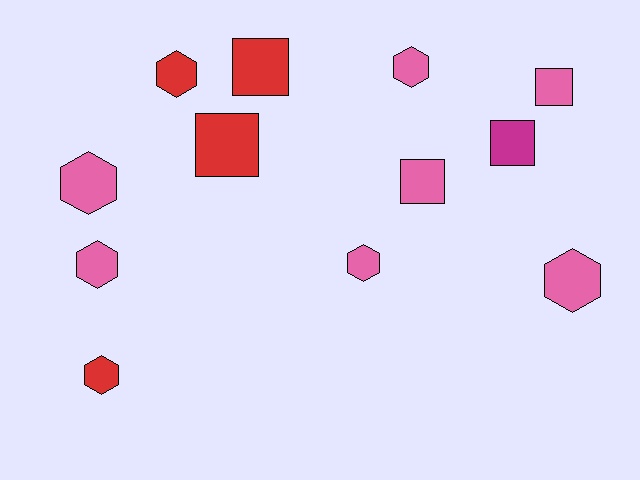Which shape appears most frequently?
Hexagon, with 7 objects.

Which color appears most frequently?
Pink, with 7 objects.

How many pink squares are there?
There are 2 pink squares.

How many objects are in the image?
There are 12 objects.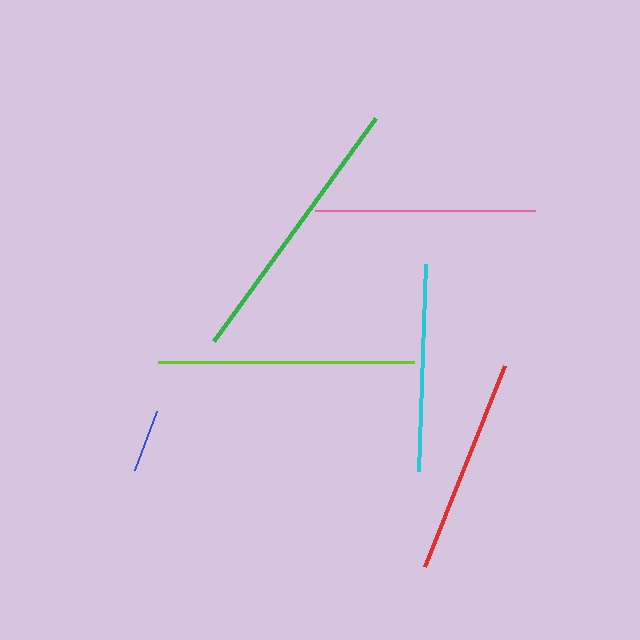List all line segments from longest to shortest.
From longest to shortest: green, lime, pink, red, cyan, blue.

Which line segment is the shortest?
The blue line is the shortest at approximately 63 pixels.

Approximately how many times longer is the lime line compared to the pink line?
The lime line is approximately 1.2 times the length of the pink line.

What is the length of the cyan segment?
The cyan segment is approximately 207 pixels long.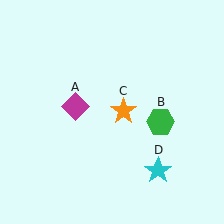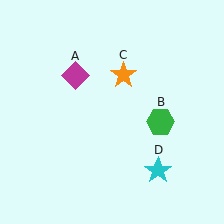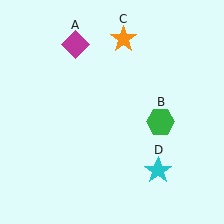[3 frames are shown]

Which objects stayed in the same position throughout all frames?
Green hexagon (object B) and cyan star (object D) remained stationary.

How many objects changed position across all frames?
2 objects changed position: magenta diamond (object A), orange star (object C).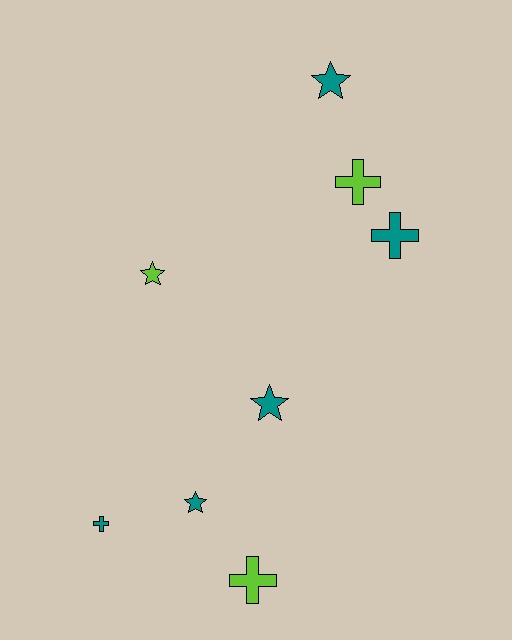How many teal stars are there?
There are 3 teal stars.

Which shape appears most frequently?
Star, with 4 objects.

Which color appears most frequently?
Teal, with 5 objects.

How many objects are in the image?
There are 8 objects.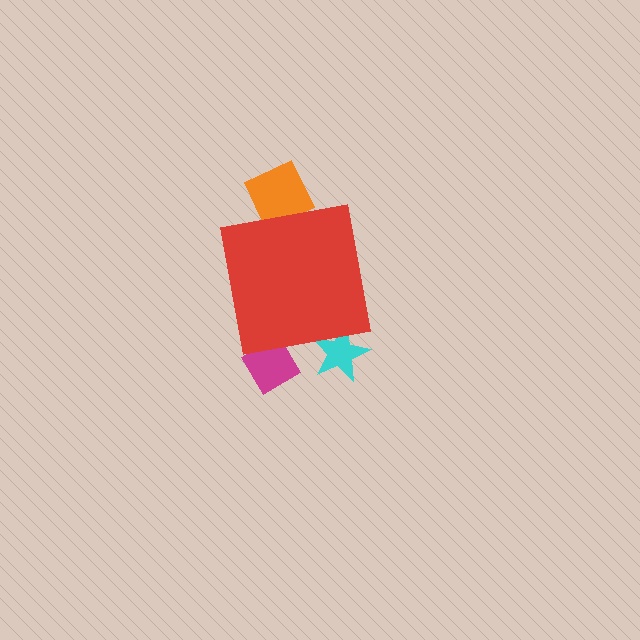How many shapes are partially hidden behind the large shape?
3 shapes are partially hidden.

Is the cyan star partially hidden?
Yes, the cyan star is partially hidden behind the red square.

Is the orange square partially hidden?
Yes, the orange square is partially hidden behind the red square.